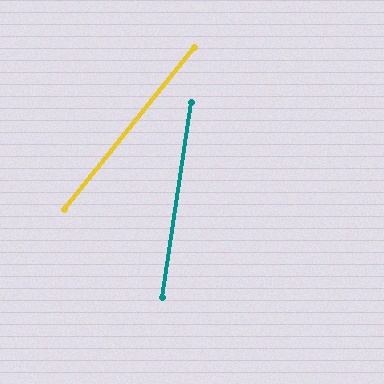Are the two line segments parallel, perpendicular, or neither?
Neither parallel nor perpendicular — they differ by about 30°.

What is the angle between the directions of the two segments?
Approximately 30 degrees.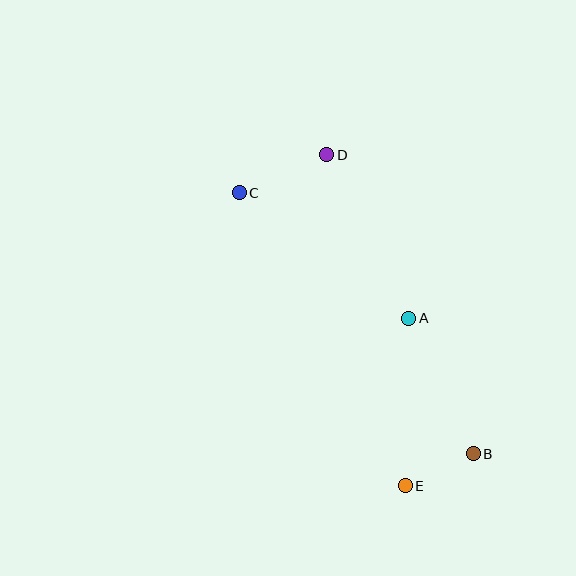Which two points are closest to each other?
Points B and E are closest to each other.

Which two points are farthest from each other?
Points B and C are farthest from each other.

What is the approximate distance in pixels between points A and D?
The distance between A and D is approximately 183 pixels.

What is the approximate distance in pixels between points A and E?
The distance between A and E is approximately 168 pixels.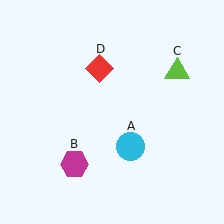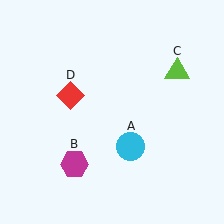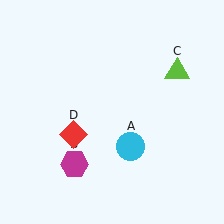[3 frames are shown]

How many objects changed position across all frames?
1 object changed position: red diamond (object D).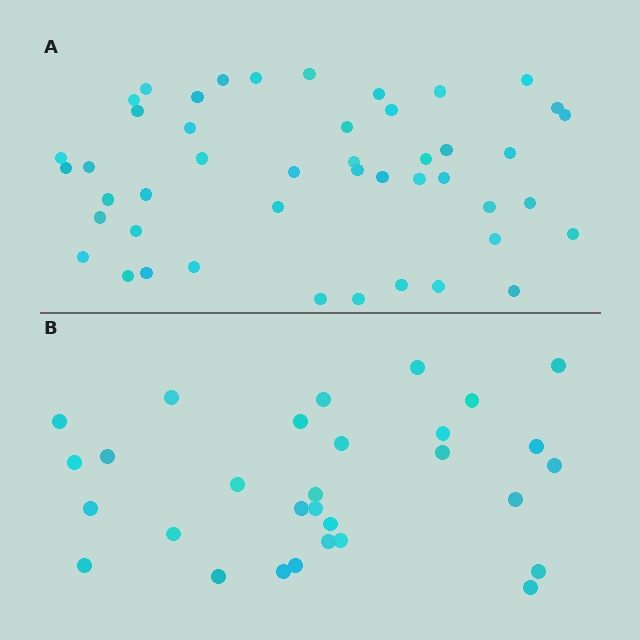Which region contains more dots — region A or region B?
Region A (the top region) has more dots.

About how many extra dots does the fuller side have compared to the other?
Region A has approximately 15 more dots than region B.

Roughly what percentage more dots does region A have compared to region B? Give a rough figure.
About 55% more.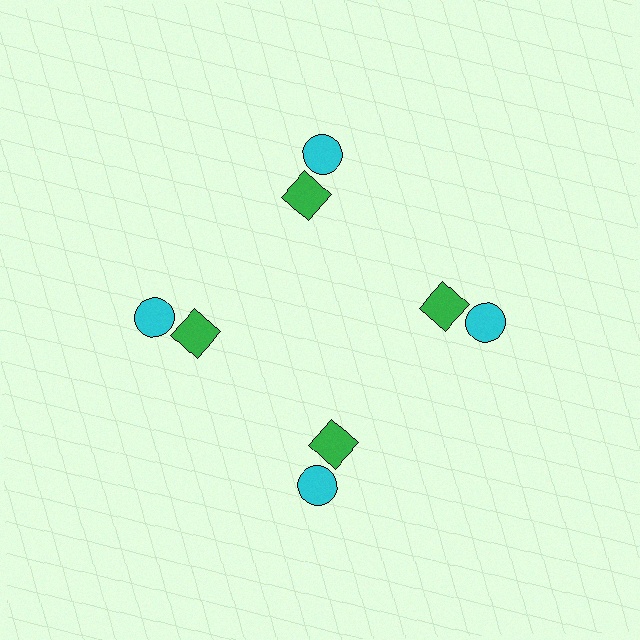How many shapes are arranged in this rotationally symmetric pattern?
There are 8 shapes, arranged in 4 groups of 2.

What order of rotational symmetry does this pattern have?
This pattern has 4-fold rotational symmetry.